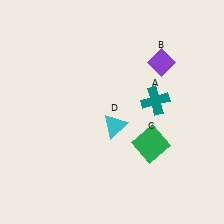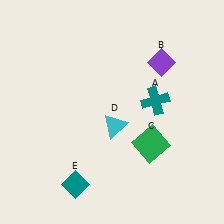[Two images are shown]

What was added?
A teal diamond (E) was added in Image 2.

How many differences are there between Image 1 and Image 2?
There is 1 difference between the two images.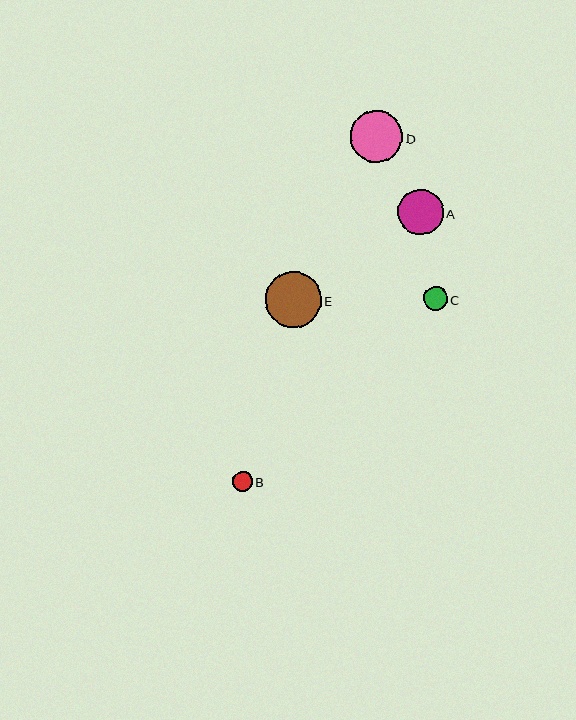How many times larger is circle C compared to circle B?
Circle C is approximately 1.2 times the size of circle B.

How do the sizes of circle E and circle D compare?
Circle E and circle D are approximately the same size.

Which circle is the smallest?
Circle B is the smallest with a size of approximately 20 pixels.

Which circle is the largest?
Circle E is the largest with a size of approximately 55 pixels.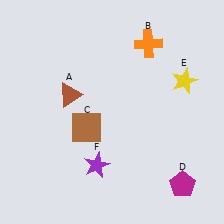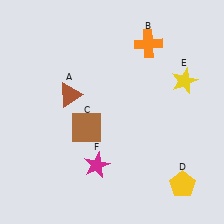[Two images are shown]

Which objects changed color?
D changed from magenta to yellow. F changed from purple to magenta.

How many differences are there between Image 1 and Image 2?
There are 2 differences between the two images.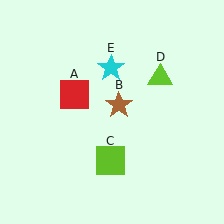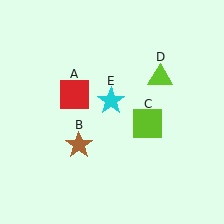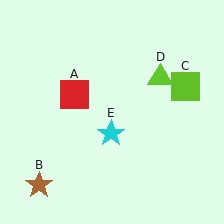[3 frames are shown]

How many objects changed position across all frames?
3 objects changed position: brown star (object B), lime square (object C), cyan star (object E).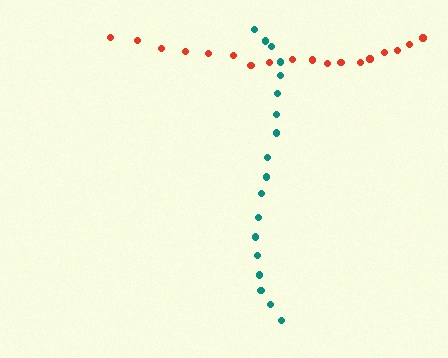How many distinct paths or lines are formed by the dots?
There are 2 distinct paths.